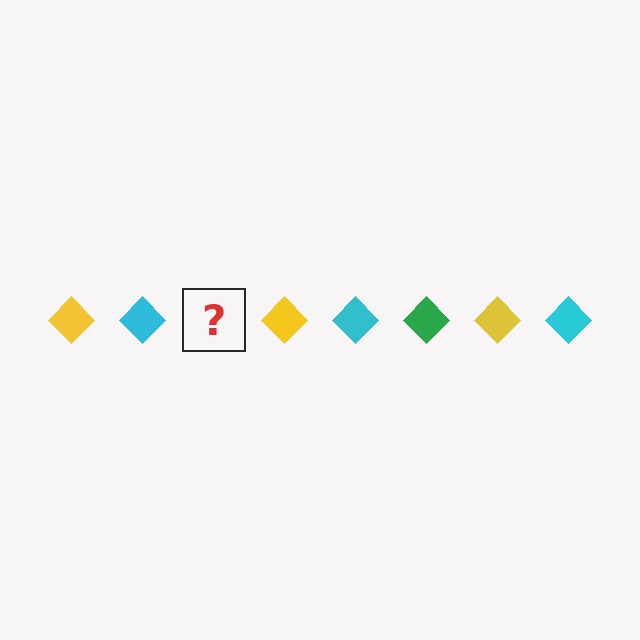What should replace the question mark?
The question mark should be replaced with a green diamond.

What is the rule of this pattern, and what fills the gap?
The rule is that the pattern cycles through yellow, cyan, green diamonds. The gap should be filled with a green diamond.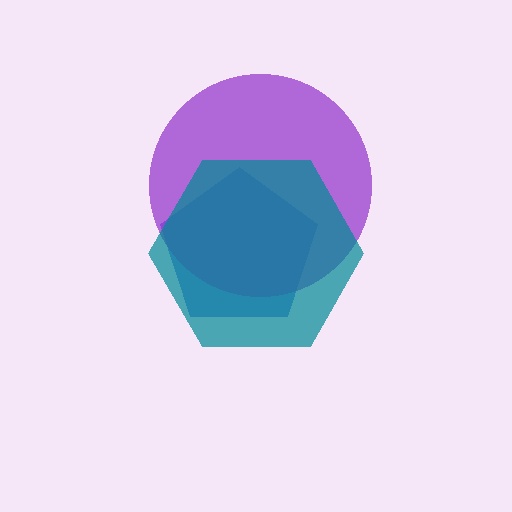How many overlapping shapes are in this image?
There are 3 overlapping shapes in the image.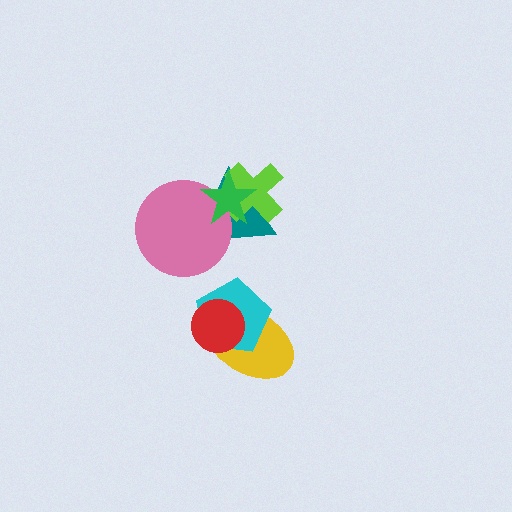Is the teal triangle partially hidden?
Yes, it is partially covered by another shape.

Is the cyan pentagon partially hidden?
Yes, it is partially covered by another shape.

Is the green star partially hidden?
No, no other shape covers it.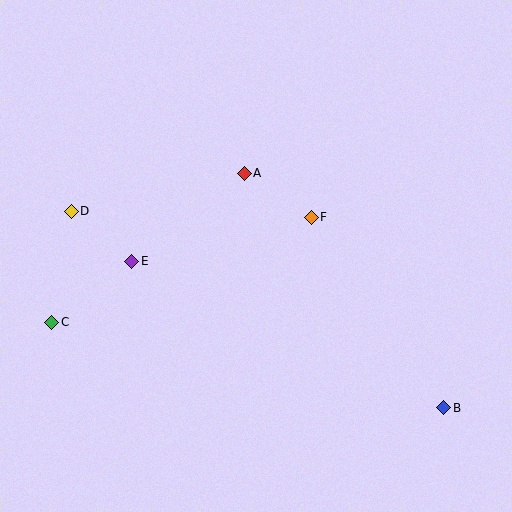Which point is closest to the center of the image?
Point F at (311, 217) is closest to the center.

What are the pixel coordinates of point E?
Point E is at (132, 261).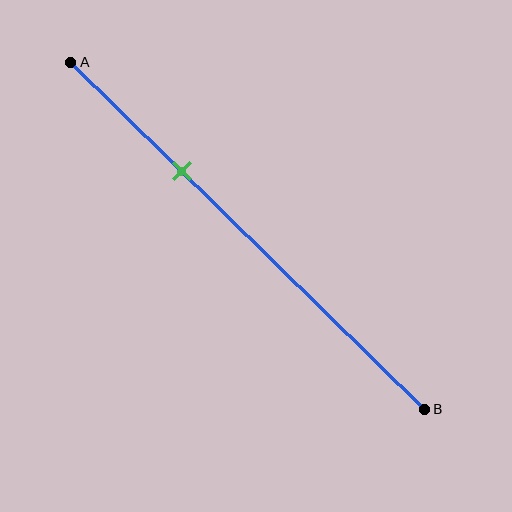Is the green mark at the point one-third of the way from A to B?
Yes, the mark is approximately at the one-third point.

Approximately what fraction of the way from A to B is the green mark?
The green mark is approximately 30% of the way from A to B.